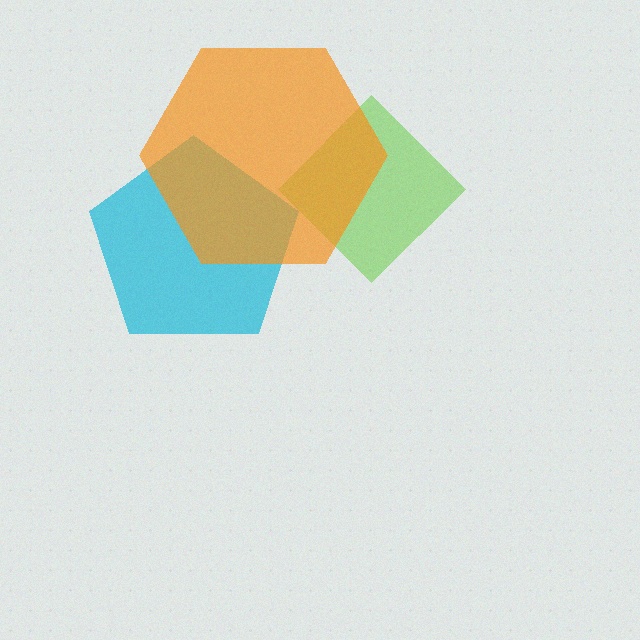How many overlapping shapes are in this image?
There are 3 overlapping shapes in the image.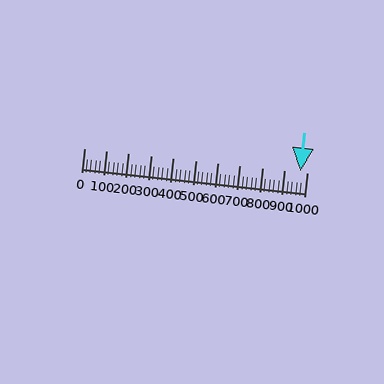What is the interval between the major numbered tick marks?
The major tick marks are spaced 100 units apart.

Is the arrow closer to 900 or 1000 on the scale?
The arrow is closer to 1000.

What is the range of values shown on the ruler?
The ruler shows values from 0 to 1000.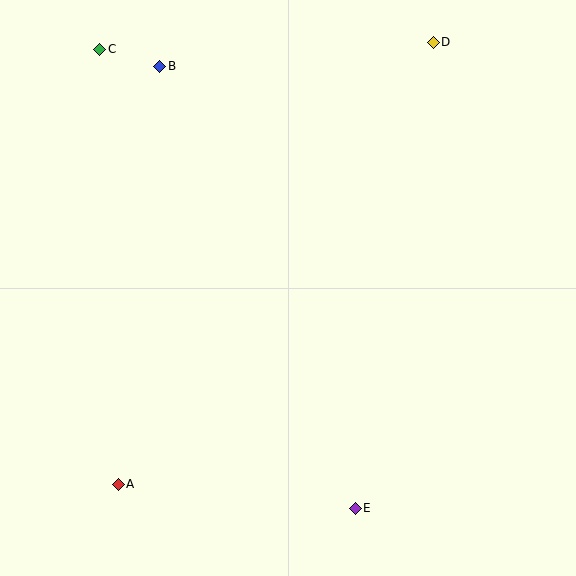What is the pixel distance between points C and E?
The distance between C and E is 525 pixels.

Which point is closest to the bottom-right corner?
Point E is closest to the bottom-right corner.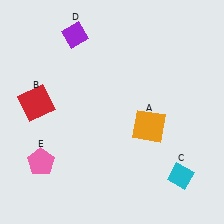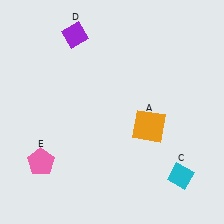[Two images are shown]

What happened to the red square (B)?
The red square (B) was removed in Image 2. It was in the top-left area of Image 1.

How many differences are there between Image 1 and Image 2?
There is 1 difference between the two images.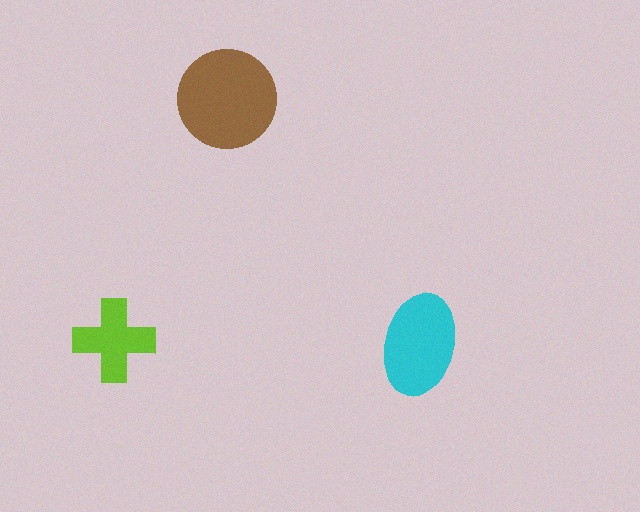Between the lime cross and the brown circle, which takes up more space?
The brown circle.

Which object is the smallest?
The lime cross.